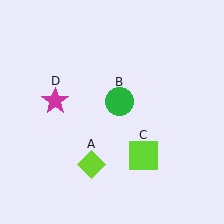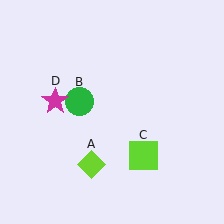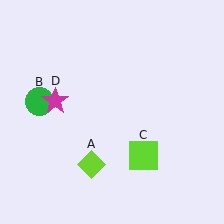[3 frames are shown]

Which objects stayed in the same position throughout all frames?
Lime diamond (object A) and lime square (object C) and magenta star (object D) remained stationary.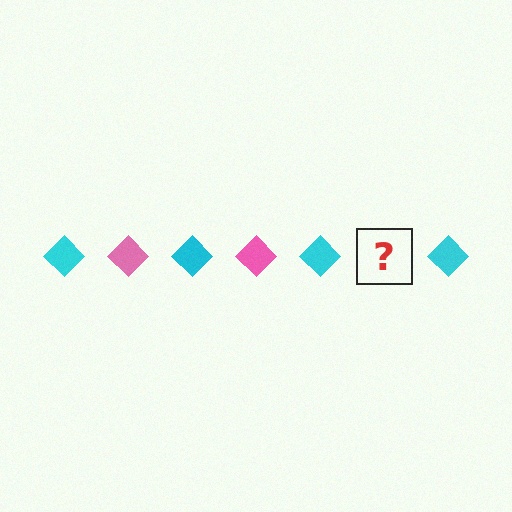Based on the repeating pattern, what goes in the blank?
The blank should be a pink diamond.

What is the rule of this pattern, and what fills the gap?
The rule is that the pattern cycles through cyan, pink diamonds. The gap should be filled with a pink diamond.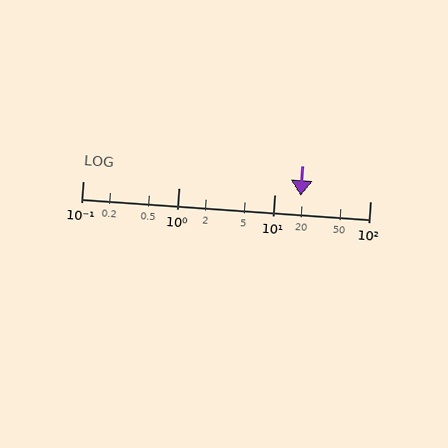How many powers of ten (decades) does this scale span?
The scale spans 3 decades, from 0.1 to 100.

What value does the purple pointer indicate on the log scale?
The pointer indicates approximately 19.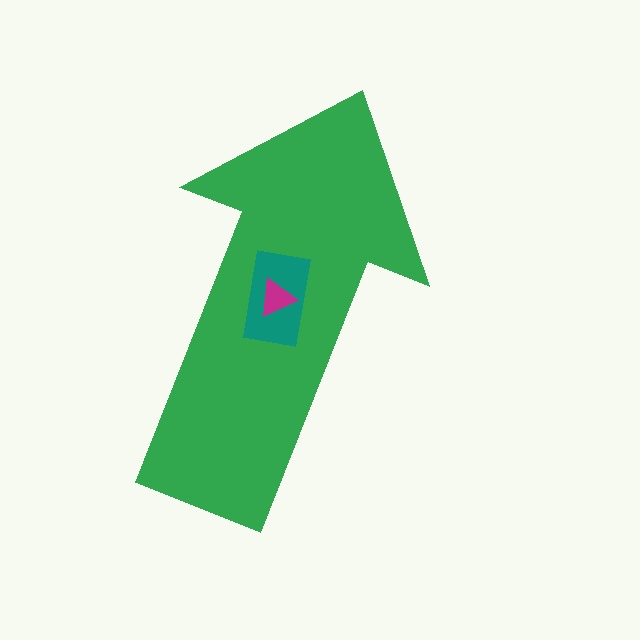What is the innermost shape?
The magenta triangle.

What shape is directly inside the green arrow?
The teal rectangle.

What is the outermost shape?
The green arrow.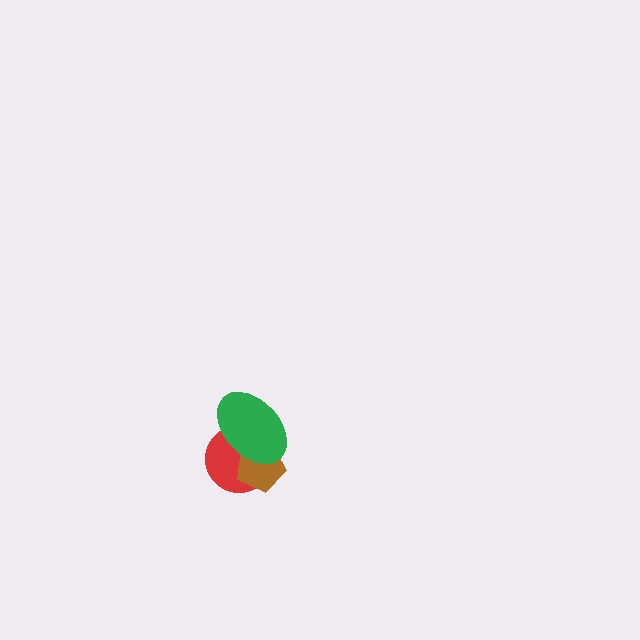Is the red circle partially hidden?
Yes, it is partially covered by another shape.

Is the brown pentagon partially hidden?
Yes, it is partially covered by another shape.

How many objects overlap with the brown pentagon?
2 objects overlap with the brown pentagon.